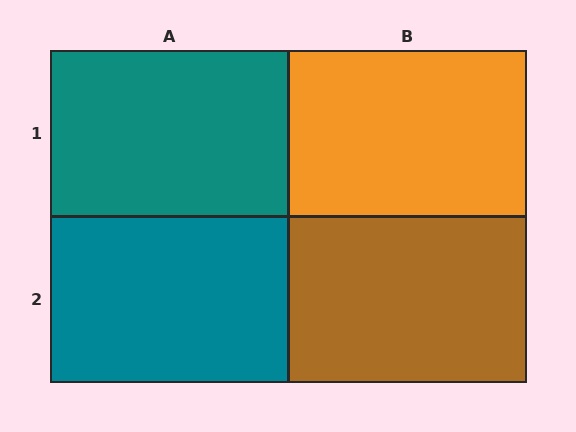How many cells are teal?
2 cells are teal.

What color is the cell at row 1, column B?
Orange.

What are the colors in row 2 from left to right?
Teal, brown.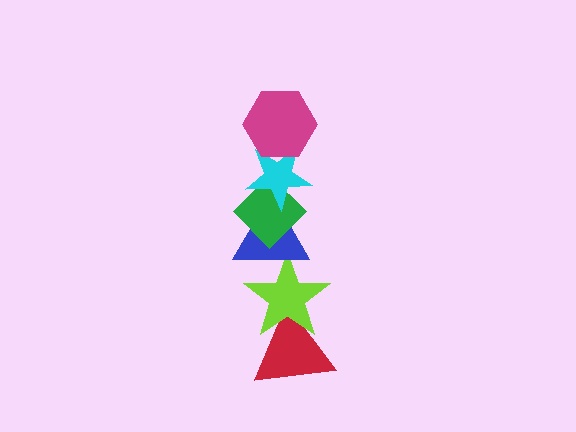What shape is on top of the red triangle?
The lime star is on top of the red triangle.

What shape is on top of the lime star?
The blue triangle is on top of the lime star.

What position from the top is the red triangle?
The red triangle is 6th from the top.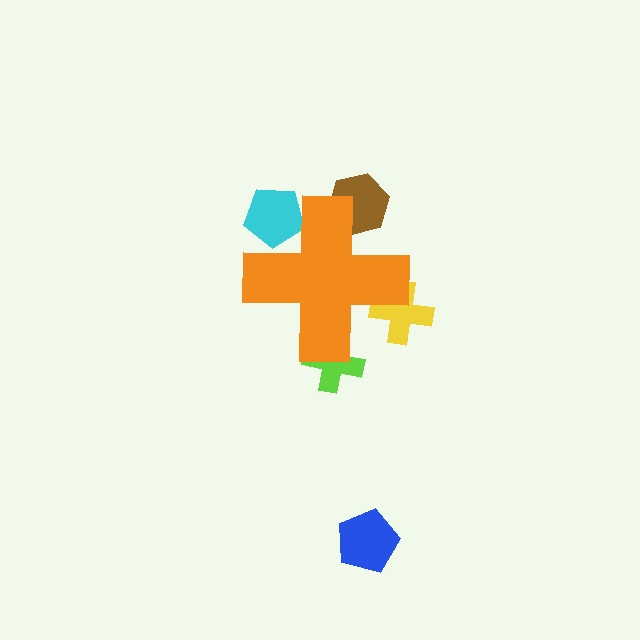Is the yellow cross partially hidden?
Yes, the yellow cross is partially hidden behind the orange cross.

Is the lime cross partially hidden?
Yes, the lime cross is partially hidden behind the orange cross.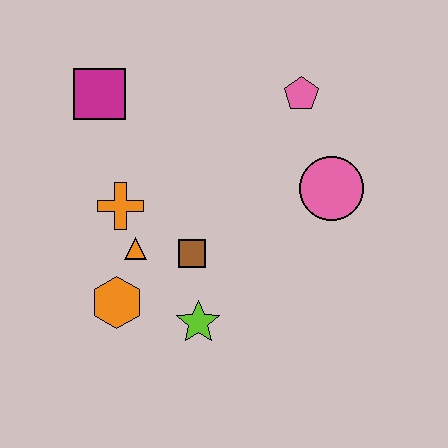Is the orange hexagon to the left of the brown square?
Yes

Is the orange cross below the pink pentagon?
Yes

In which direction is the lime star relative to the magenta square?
The lime star is below the magenta square.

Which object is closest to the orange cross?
The orange triangle is closest to the orange cross.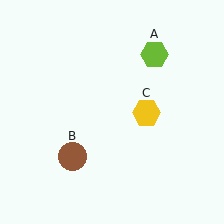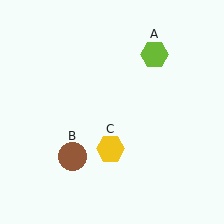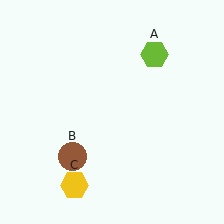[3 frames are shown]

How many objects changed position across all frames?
1 object changed position: yellow hexagon (object C).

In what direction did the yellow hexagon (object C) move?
The yellow hexagon (object C) moved down and to the left.